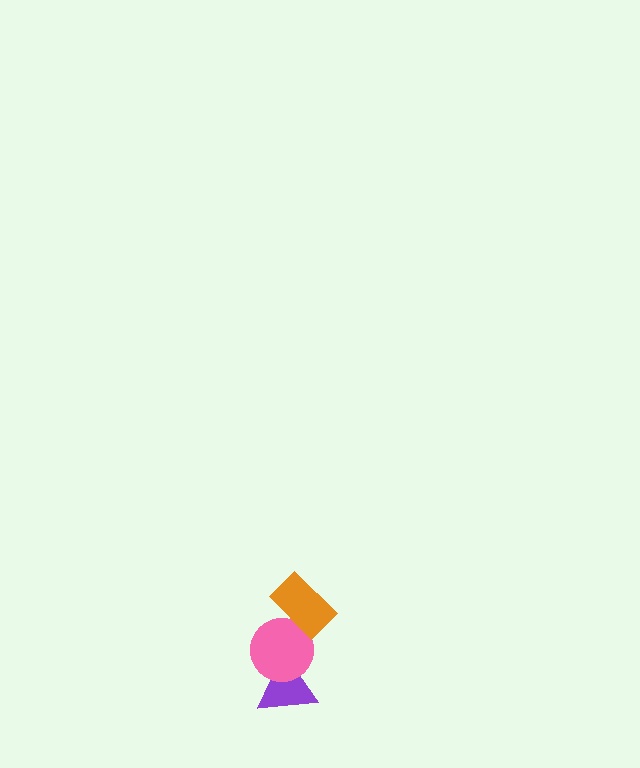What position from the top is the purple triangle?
The purple triangle is 3rd from the top.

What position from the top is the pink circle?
The pink circle is 2nd from the top.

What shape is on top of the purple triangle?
The pink circle is on top of the purple triangle.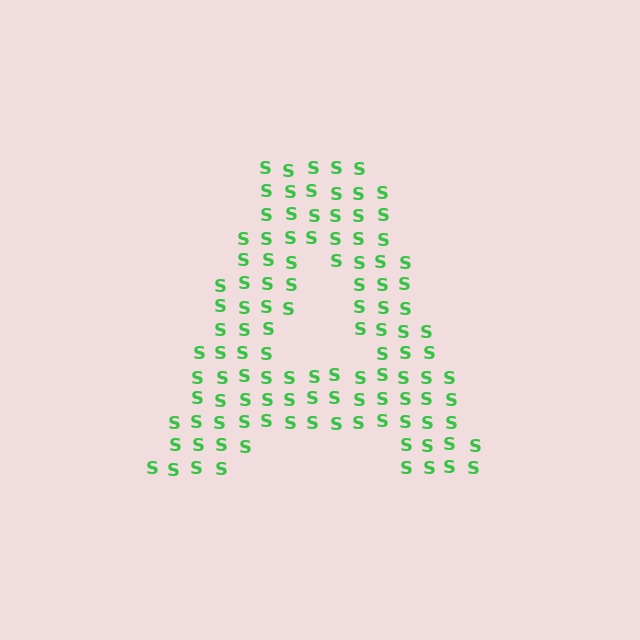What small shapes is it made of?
It is made of small letter S's.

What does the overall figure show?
The overall figure shows the letter A.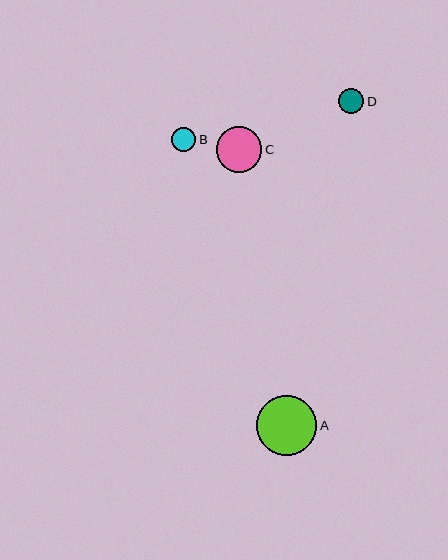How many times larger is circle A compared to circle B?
Circle A is approximately 2.5 times the size of circle B.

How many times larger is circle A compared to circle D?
Circle A is approximately 2.4 times the size of circle D.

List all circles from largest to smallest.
From largest to smallest: A, C, D, B.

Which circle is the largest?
Circle A is the largest with a size of approximately 60 pixels.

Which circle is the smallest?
Circle B is the smallest with a size of approximately 24 pixels.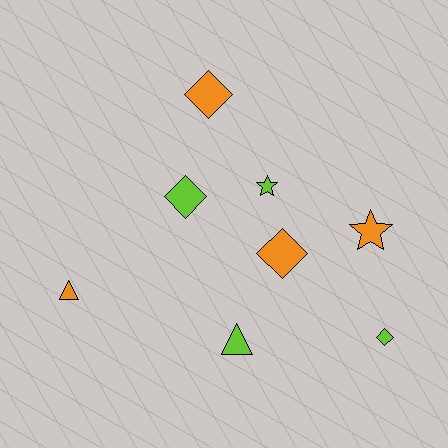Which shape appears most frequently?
Diamond, with 4 objects.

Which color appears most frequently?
Orange, with 4 objects.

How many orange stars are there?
There is 1 orange star.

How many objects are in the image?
There are 8 objects.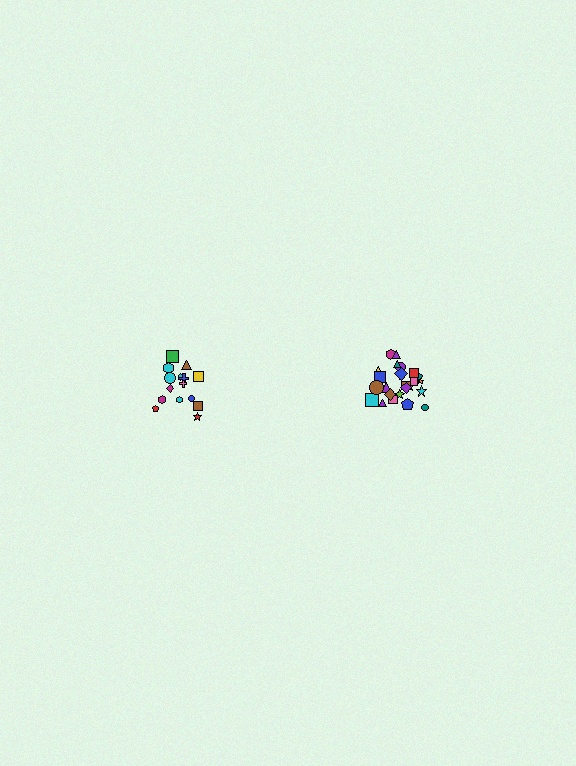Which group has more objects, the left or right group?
The right group.